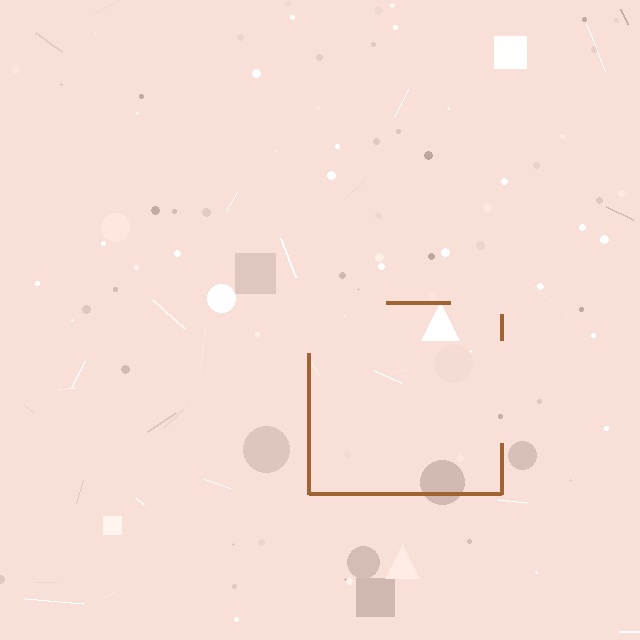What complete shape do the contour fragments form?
The contour fragments form a square.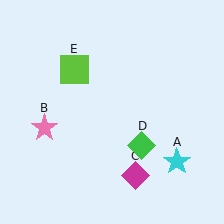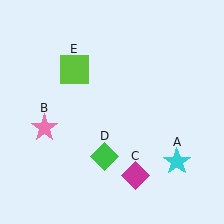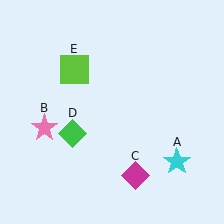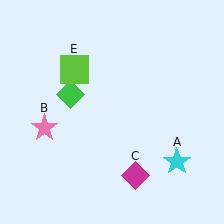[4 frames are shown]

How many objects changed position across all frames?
1 object changed position: green diamond (object D).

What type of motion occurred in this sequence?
The green diamond (object D) rotated clockwise around the center of the scene.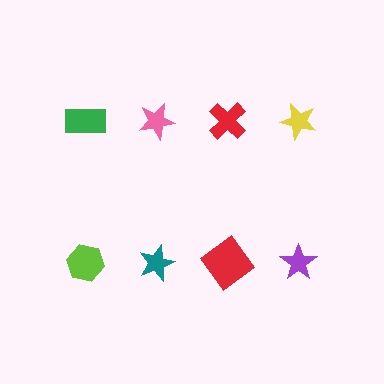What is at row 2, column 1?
A lime hexagon.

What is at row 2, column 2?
A teal star.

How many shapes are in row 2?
4 shapes.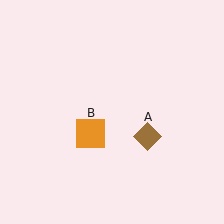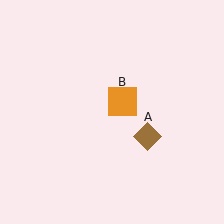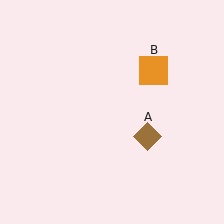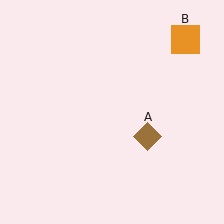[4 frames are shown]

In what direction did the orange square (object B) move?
The orange square (object B) moved up and to the right.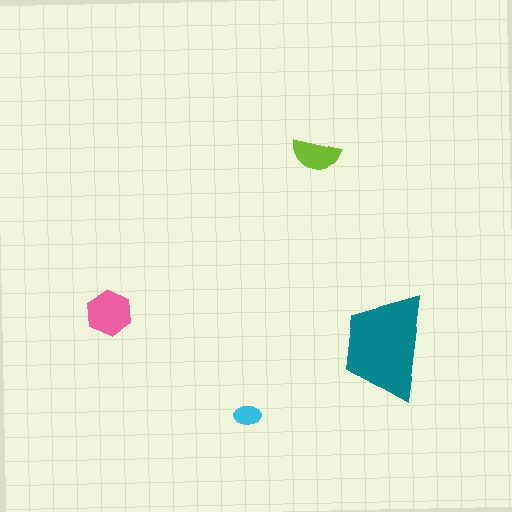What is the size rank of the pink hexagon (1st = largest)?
2nd.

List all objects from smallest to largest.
The cyan ellipse, the lime semicircle, the pink hexagon, the teal trapezoid.